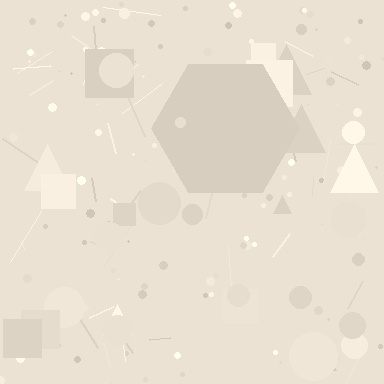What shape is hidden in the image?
A hexagon is hidden in the image.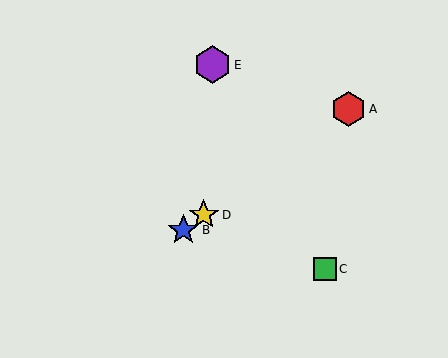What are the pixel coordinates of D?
Object D is at (204, 215).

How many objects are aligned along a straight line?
3 objects (A, B, D) are aligned along a straight line.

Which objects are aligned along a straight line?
Objects A, B, D are aligned along a straight line.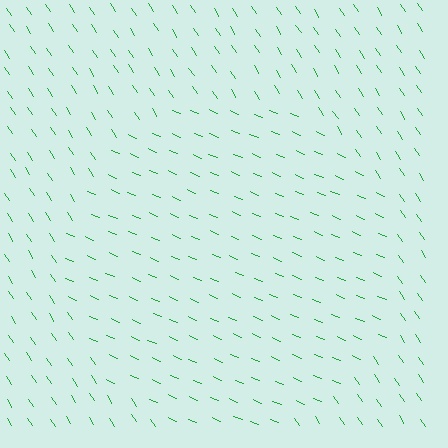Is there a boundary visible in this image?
Yes, there is a texture boundary formed by a change in line orientation.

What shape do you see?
I see a circle.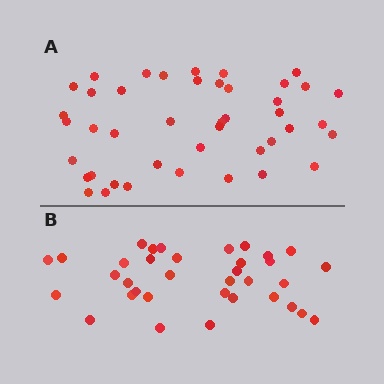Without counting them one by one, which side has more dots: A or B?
Region A (the top region) has more dots.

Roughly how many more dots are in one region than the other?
Region A has roughly 8 or so more dots than region B.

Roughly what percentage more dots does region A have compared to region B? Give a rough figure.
About 25% more.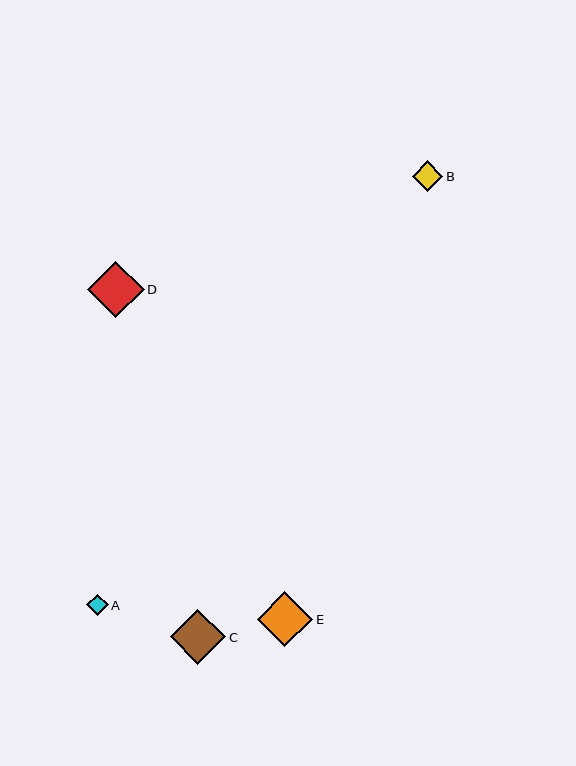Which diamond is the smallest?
Diamond A is the smallest with a size of approximately 21 pixels.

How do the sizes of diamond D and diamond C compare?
Diamond D and diamond C are approximately the same size.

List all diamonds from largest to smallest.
From largest to smallest: D, E, C, B, A.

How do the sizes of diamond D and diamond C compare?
Diamond D and diamond C are approximately the same size.